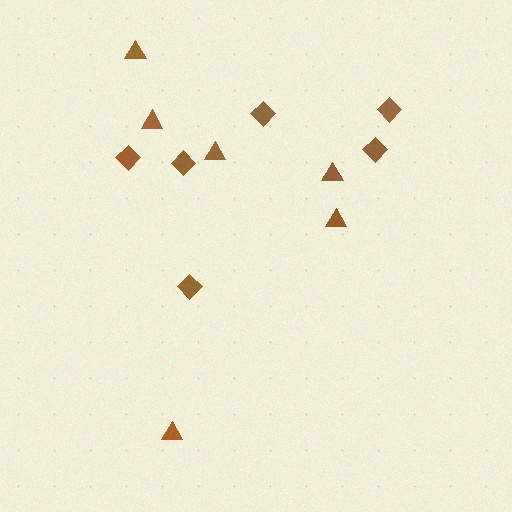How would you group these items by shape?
There are 2 groups: one group of triangles (6) and one group of diamonds (6).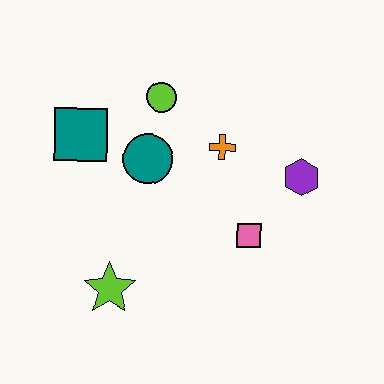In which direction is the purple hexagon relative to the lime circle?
The purple hexagon is to the right of the lime circle.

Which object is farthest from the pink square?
The teal square is farthest from the pink square.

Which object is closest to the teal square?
The teal circle is closest to the teal square.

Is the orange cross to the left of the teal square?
No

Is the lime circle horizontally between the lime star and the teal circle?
No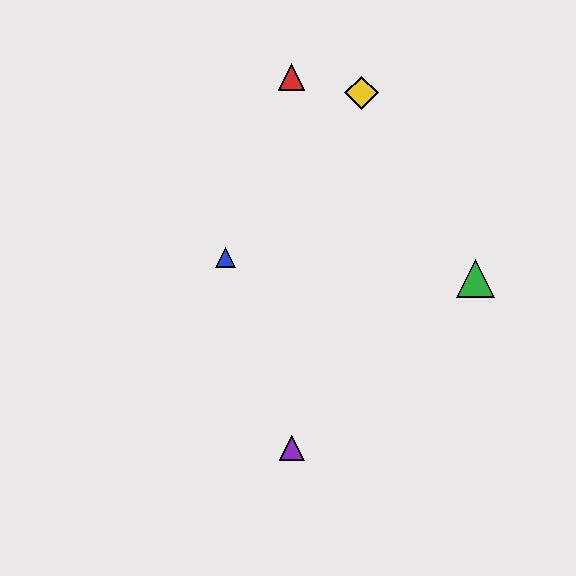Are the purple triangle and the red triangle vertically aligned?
Yes, both are at x≈292.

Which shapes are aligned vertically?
The red triangle, the purple triangle are aligned vertically.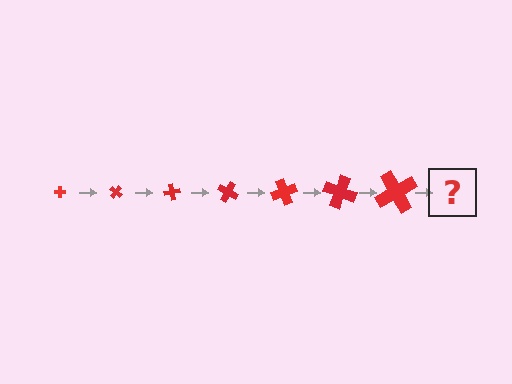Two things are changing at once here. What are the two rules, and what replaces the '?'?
The two rules are that the cross grows larger each step and it rotates 40 degrees each step. The '?' should be a cross, larger than the previous one and rotated 280 degrees from the start.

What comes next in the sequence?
The next element should be a cross, larger than the previous one and rotated 280 degrees from the start.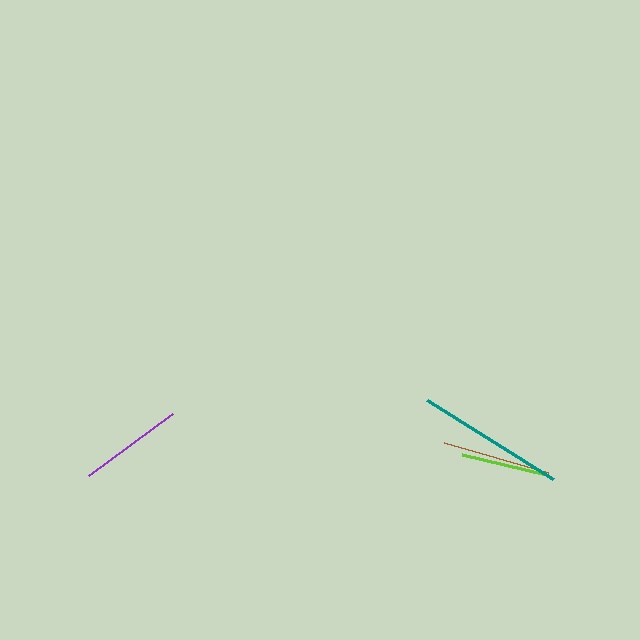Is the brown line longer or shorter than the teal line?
The teal line is longer than the brown line.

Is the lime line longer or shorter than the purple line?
The purple line is longer than the lime line.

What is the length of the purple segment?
The purple segment is approximately 104 pixels long.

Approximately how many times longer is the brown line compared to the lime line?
The brown line is approximately 1.3 times the length of the lime line.